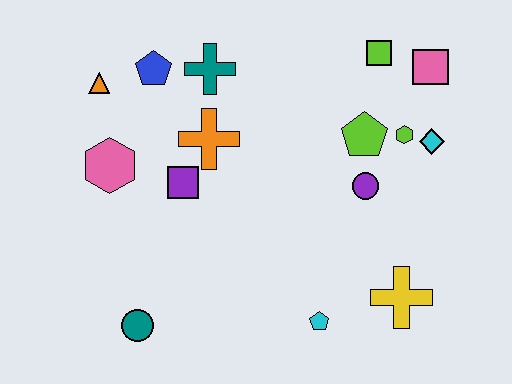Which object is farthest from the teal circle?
The pink square is farthest from the teal circle.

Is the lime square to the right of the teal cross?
Yes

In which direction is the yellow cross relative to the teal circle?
The yellow cross is to the right of the teal circle.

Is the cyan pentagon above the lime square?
No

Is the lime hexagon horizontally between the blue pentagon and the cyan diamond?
Yes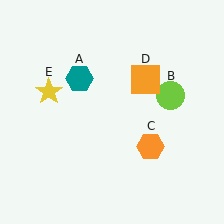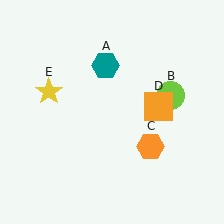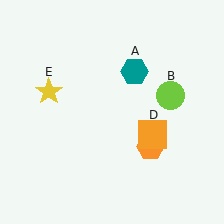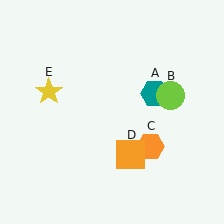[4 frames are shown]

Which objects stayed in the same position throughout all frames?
Lime circle (object B) and orange hexagon (object C) and yellow star (object E) remained stationary.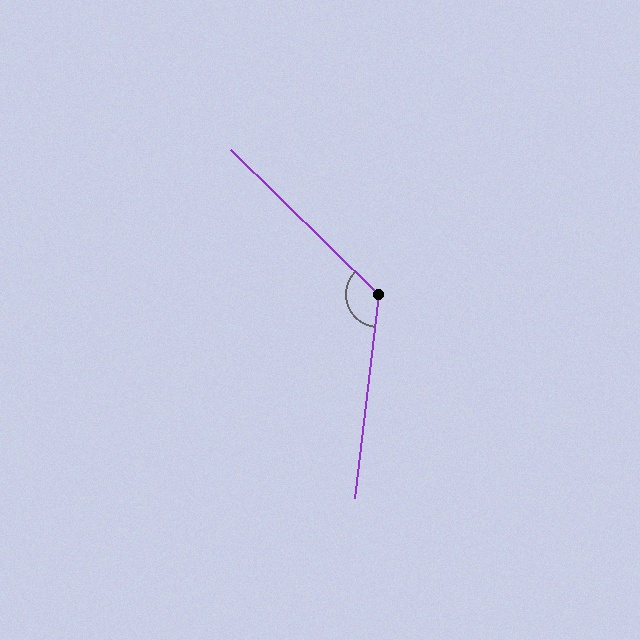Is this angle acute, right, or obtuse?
It is obtuse.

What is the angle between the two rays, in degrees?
Approximately 128 degrees.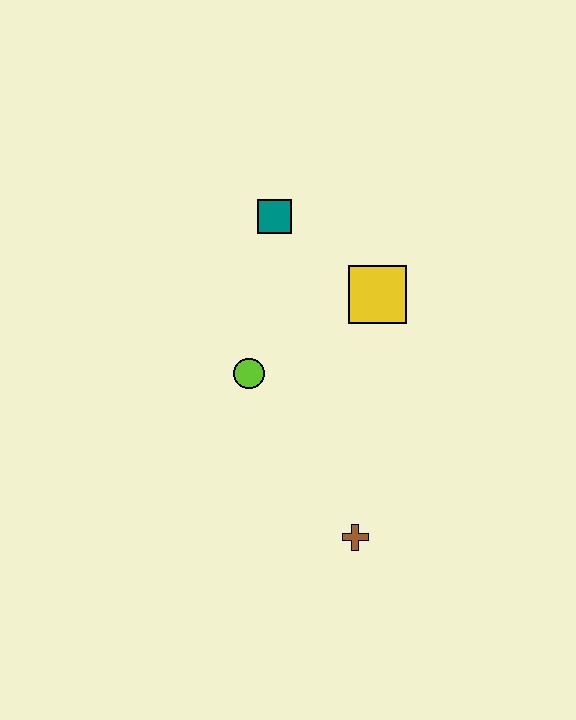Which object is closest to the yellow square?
The teal square is closest to the yellow square.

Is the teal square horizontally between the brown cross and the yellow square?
No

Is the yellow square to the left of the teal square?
No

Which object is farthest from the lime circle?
The brown cross is farthest from the lime circle.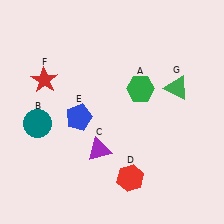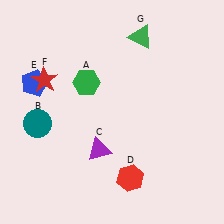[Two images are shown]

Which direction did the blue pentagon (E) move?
The blue pentagon (E) moved left.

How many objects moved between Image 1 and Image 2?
3 objects moved between the two images.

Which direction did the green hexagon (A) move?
The green hexagon (A) moved left.